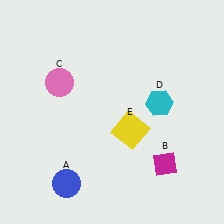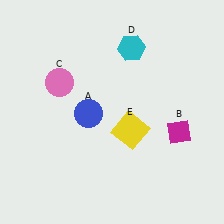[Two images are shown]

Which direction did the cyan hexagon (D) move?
The cyan hexagon (D) moved up.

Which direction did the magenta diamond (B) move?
The magenta diamond (B) moved up.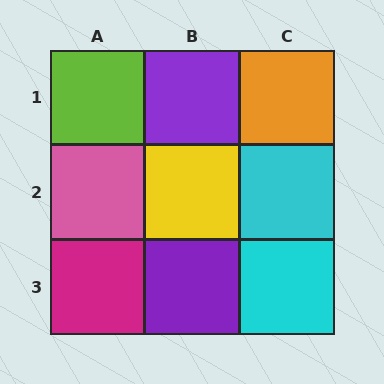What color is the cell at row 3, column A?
Magenta.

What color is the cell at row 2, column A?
Pink.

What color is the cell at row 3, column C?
Cyan.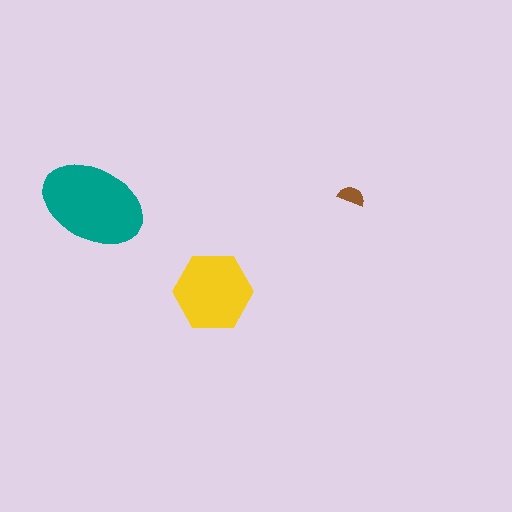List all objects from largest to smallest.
The teal ellipse, the yellow hexagon, the brown semicircle.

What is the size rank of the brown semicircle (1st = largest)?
3rd.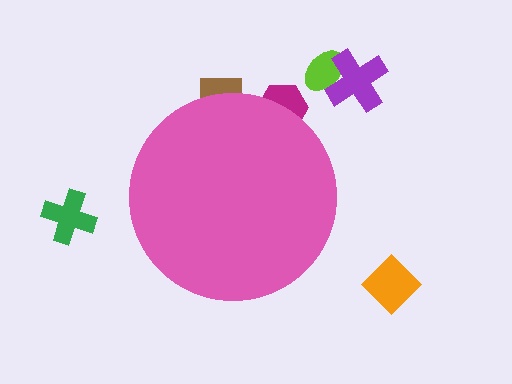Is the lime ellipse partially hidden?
No, the lime ellipse is fully visible.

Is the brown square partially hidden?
Yes, the brown square is partially hidden behind the pink circle.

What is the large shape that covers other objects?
A pink circle.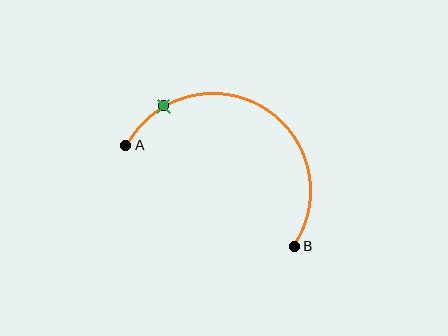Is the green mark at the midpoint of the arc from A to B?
No. The green mark lies on the arc but is closer to endpoint A. The arc midpoint would be at the point on the curve equidistant along the arc from both A and B.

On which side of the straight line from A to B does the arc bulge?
The arc bulges above the straight line connecting A and B.